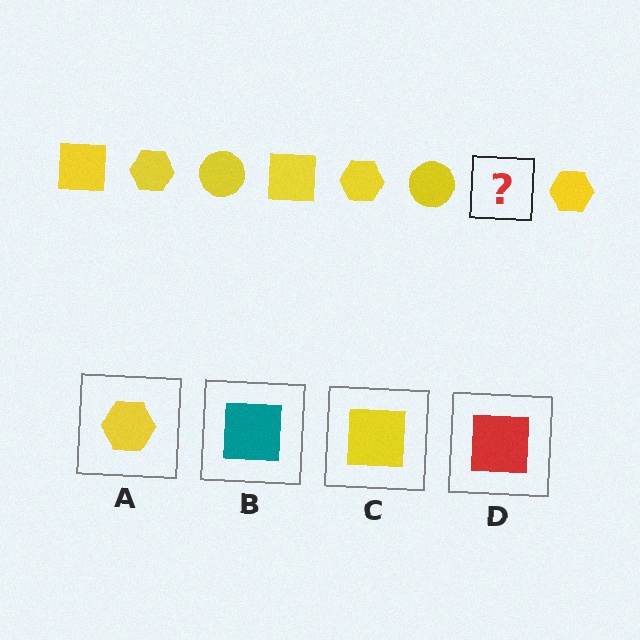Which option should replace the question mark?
Option C.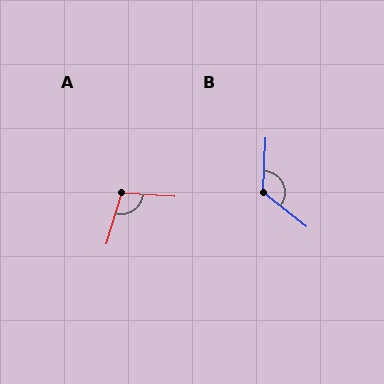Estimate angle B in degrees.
Approximately 126 degrees.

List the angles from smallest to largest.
A (103°), B (126°).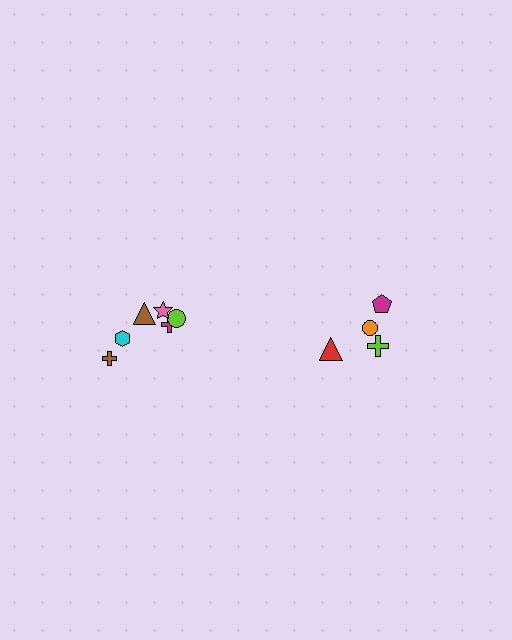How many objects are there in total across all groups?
There are 10 objects.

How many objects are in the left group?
There are 6 objects.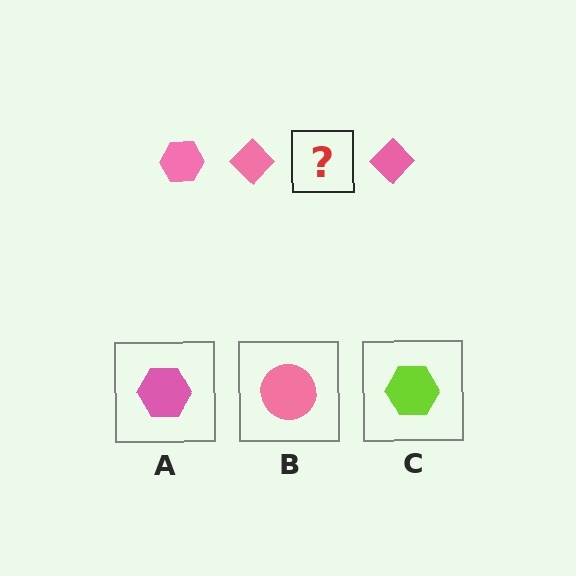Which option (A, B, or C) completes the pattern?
A.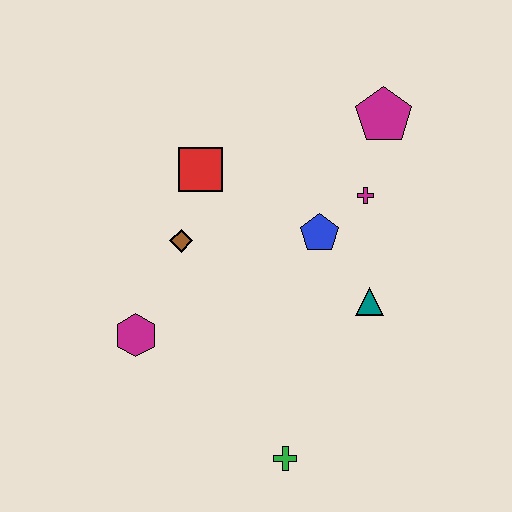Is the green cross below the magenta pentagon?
Yes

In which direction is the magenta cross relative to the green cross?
The magenta cross is above the green cross.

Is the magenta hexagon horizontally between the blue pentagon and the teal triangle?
No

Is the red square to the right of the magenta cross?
No